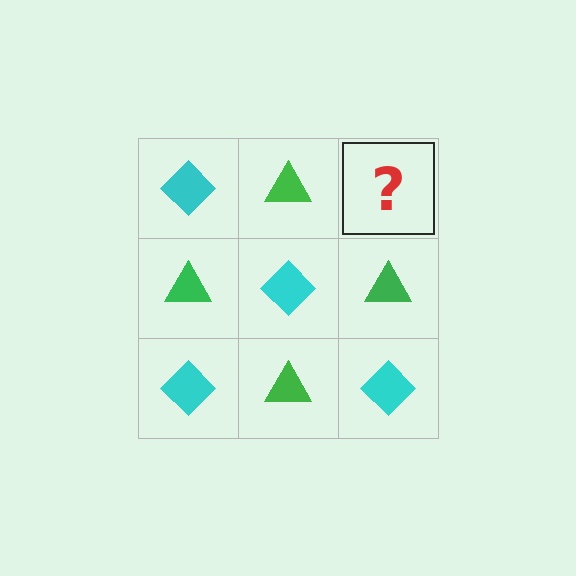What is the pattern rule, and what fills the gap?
The rule is that it alternates cyan diamond and green triangle in a checkerboard pattern. The gap should be filled with a cyan diamond.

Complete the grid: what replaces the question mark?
The question mark should be replaced with a cyan diamond.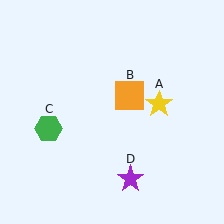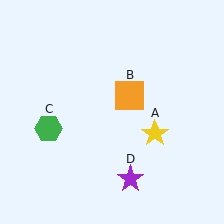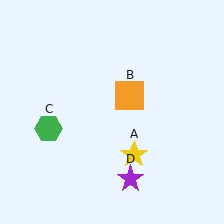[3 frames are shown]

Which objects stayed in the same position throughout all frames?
Orange square (object B) and green hexagon (object C) and purple star (object D) remained stationary.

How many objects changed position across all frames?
1 object changed position: yellow star (object A).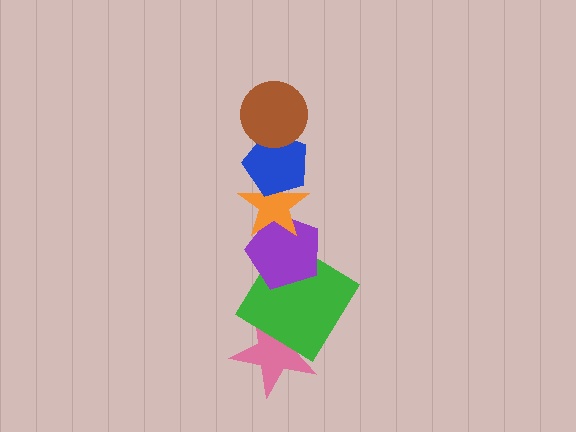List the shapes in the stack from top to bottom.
From top to bottom: the brown circle, the blue pentagon, the orange star, the purple pentagon, the green diamond, the pink star.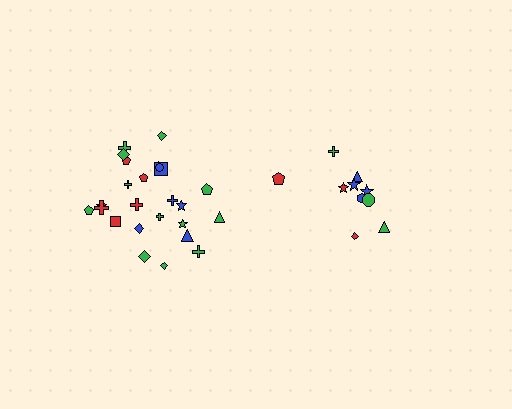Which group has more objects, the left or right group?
The left group.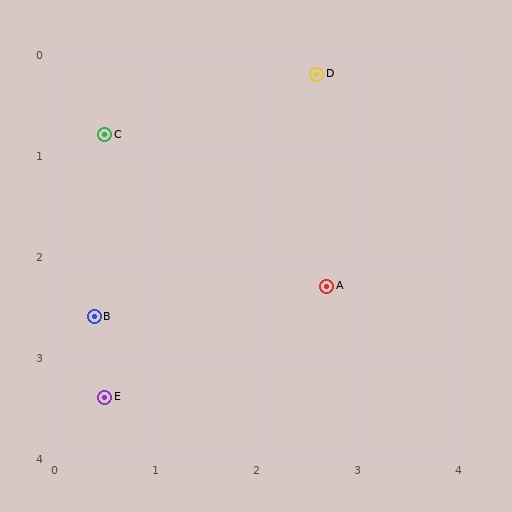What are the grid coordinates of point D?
Point D is at approximately (2.6, 0.2).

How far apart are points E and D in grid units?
Points E and D are about 3.8 grid units apart.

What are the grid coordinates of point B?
Point B is at approximately (0.4, 2.6).